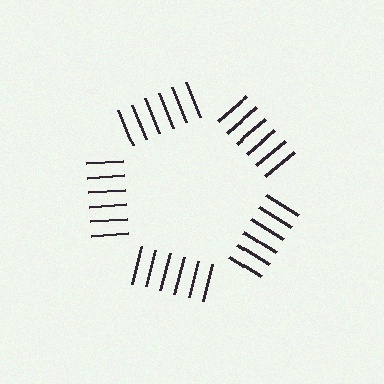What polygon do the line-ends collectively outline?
An illusory pentagon — the line segments terminate on its edges but no continuous stroke is drawn.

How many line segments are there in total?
30 — 6 along each of the 5 edges.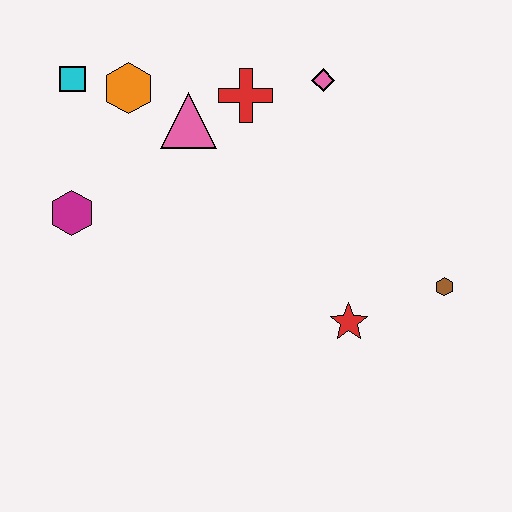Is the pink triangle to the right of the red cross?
No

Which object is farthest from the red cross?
The brown hexagon is farthest from the red cross.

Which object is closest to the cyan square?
The orange hexagon is closest to the cyan square.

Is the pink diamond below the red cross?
No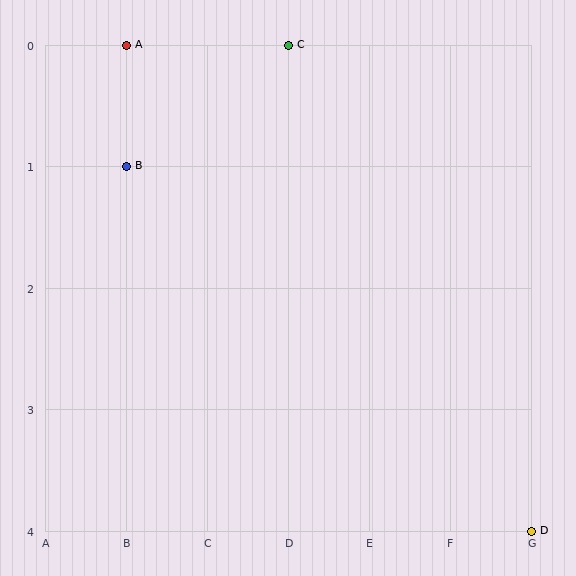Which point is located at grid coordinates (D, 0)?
Point C is at (D, 0).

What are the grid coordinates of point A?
Point A is at grid coordinates (B, 0).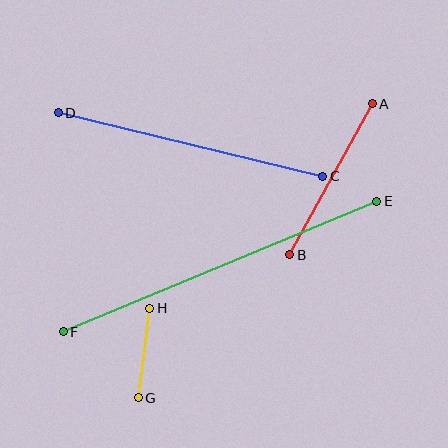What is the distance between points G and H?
The distance is approximately 90 pixels.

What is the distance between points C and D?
The distance is approximately 272 pixels.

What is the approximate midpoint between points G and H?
The midpoint is at approximately (144, 353) pixels.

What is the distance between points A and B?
The distance is approximately 172 pixels.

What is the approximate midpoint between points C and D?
The midpoint is at approximately (191, 145) pixels.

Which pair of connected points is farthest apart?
Points E and F are farthest apart.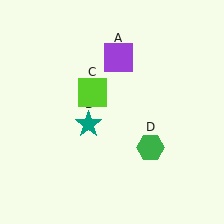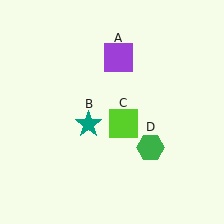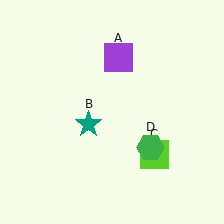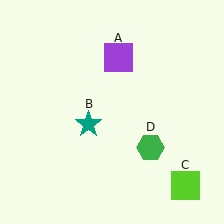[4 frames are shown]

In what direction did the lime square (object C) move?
The lime square (object C) moved down and to the right.